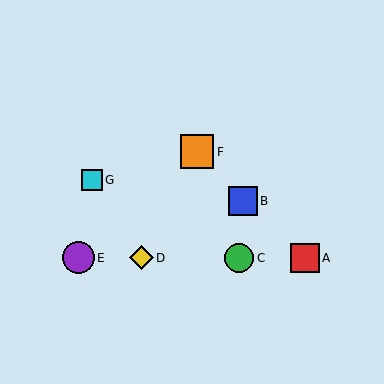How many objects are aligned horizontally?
4 objects (A, C, D, E) are aligned horizontally.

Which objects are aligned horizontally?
Objects A, C, D, E are aligned horizontally.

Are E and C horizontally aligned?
Yes, both are at y≈258.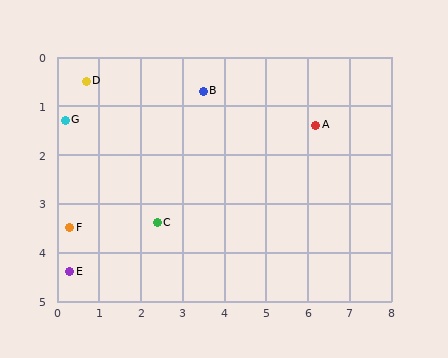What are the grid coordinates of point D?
Point D is at approximately (0.7, 0.5).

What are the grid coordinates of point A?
Point A is at approximately (6.2, 1.4).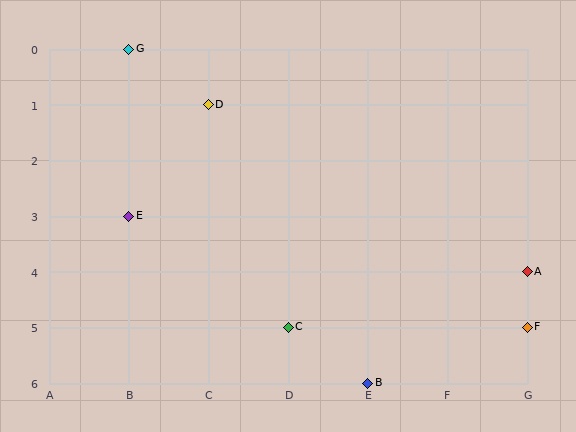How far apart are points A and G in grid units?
Points A and G are 5 columns and 4 rows apart (about 6.4 grid units diagonally).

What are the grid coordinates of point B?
Point B is at grid coordinates (E, 6).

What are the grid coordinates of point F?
Point F is at grid coordinates (G, 5).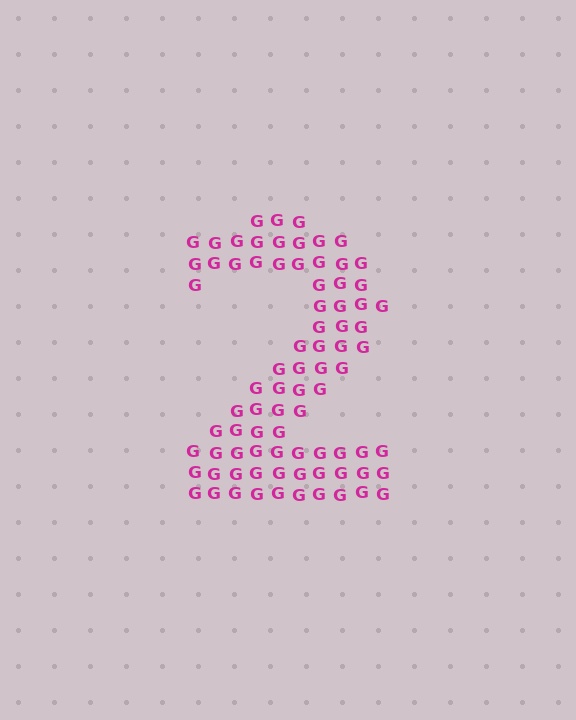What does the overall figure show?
The overall figure shows the digit 2.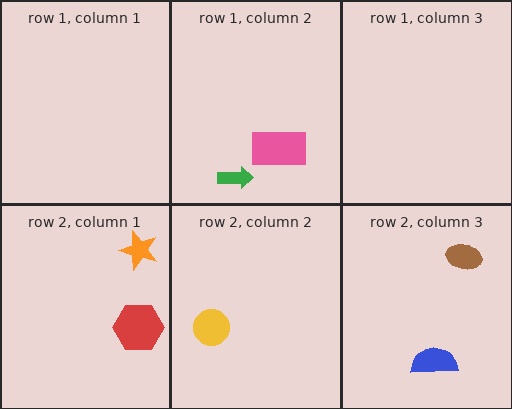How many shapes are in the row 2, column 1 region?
2.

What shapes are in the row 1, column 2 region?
The green arrow, the pink rectangle.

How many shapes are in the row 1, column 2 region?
2.